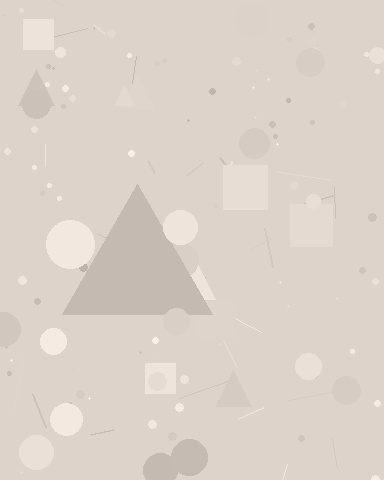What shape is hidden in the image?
A triangle is hidden in the image.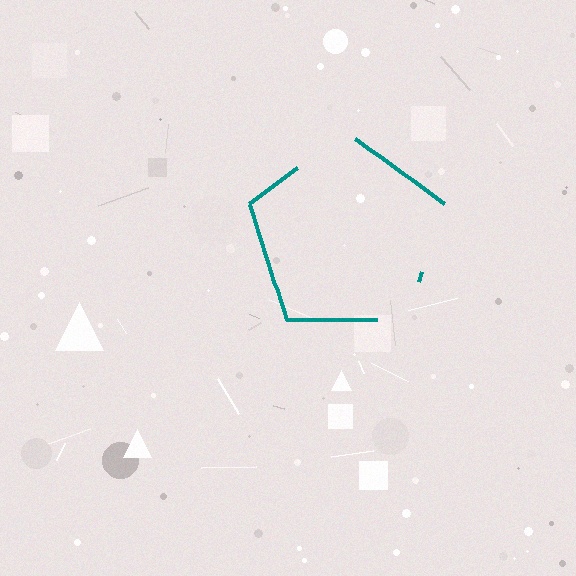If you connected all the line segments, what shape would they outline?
They would outline a pentagon.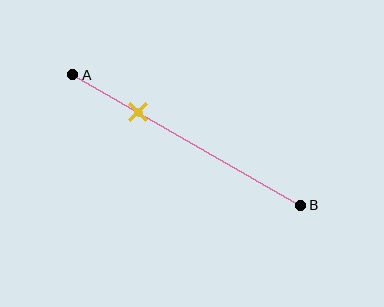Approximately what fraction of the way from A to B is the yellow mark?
The yellow mark is approximately 30% of the way from A to B.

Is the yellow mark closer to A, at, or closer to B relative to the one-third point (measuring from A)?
The yellow mark is closer to point A than the one-third point of segment AB.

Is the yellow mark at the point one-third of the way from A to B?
No, the mark is at about 30% from A, not at the 33% one-third point.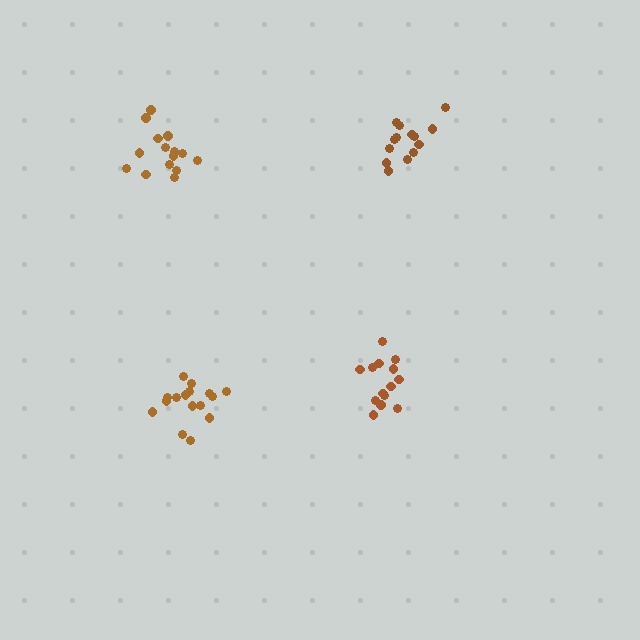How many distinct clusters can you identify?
There are 4 distinct clusters.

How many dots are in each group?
Group 1: 14 dots, Group 2: 16 dots, Group 3: 15 dots, Group 4: 14 dots (59 total).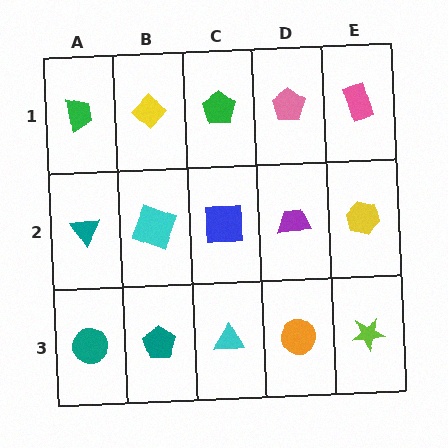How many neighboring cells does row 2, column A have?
3.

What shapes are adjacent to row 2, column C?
A green pentagon (row 1, column C), a cyan triangle (row 3, column C), a cyan square (row 2, column B), a purple trapezoid (row 2, column D).